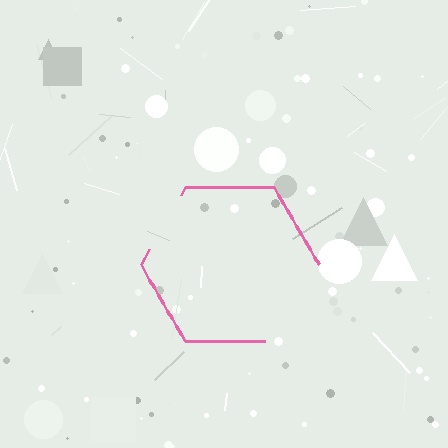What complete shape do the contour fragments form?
The contour fragments form a hexagon.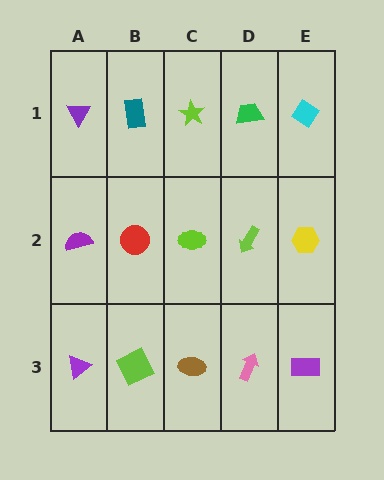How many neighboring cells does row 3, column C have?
3.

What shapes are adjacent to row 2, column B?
A teal rectangle (row 1, column B), a lime square (row 3, column B), a purple semicircle (row 2, column A), a lime ellipse (row 2, column C).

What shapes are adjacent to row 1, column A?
A purple semicircle (row 2, column A), a teal rectangle (row 1, column B).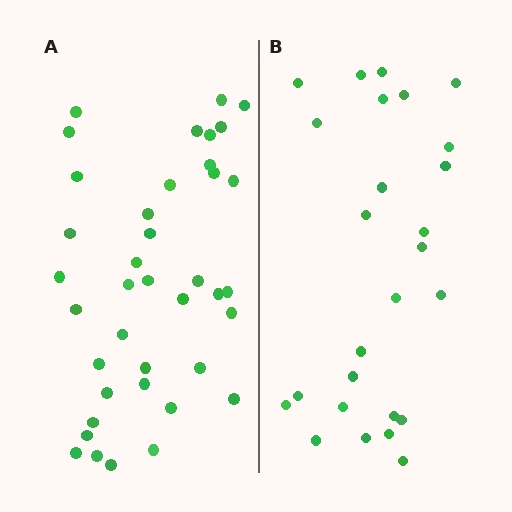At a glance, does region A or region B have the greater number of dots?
Region A (the left region) has more dots.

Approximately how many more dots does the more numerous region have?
Region A has approximately 15 more dots than region B.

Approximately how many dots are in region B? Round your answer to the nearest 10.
About 30 dots. (The exact count is 26, which rounds to 30.)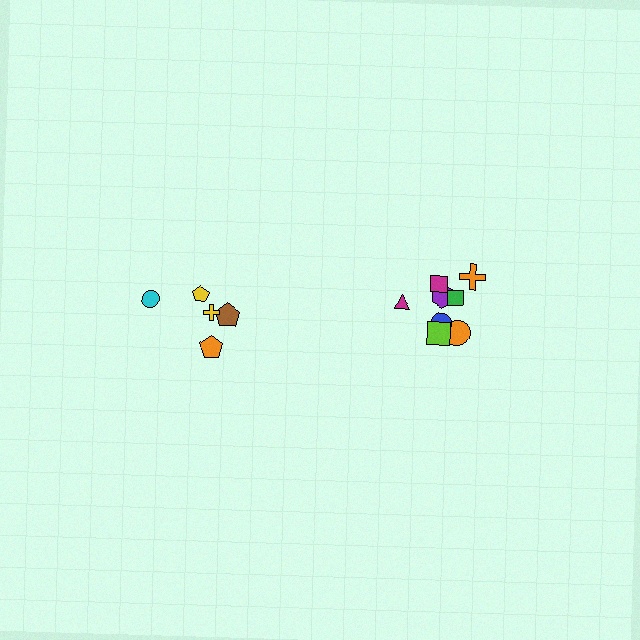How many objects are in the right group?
There are 8 objects.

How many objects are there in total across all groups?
There are 13 objects.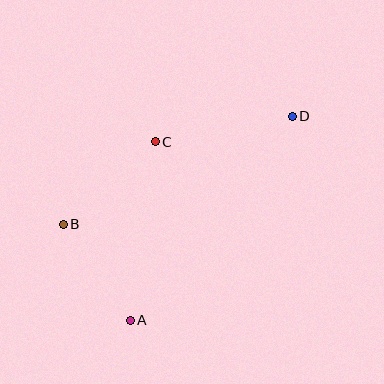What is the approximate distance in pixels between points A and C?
The distance between A and C is approximately 180 pixels.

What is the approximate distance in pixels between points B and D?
The distance between B and D is approximately 253 pixels.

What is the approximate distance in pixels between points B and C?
The distance between B and C is approximately 123 pixels.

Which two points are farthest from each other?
Points A and D are farthest from each other.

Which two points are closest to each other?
Points A and B are closest to each other.